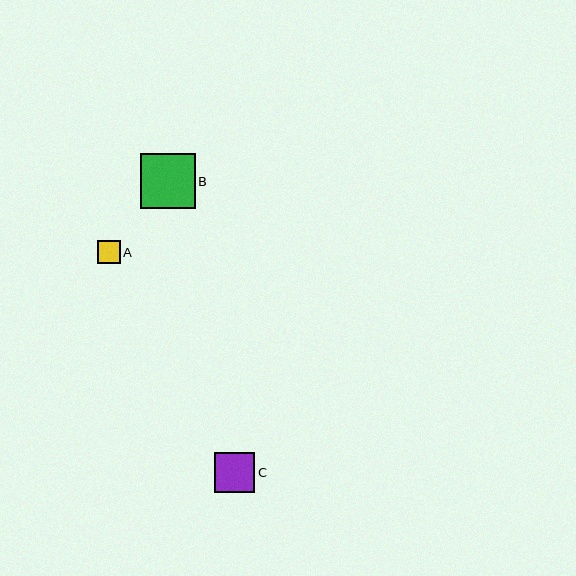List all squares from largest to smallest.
From largest to smallest: B, C, A.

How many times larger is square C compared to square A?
Square C is approximately 1.8 times the size of square A.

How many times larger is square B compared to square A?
Square B is approximately 2.4 times the size of square A.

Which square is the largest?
Square B is the largest with a size of approximately 55 pixels.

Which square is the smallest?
Square A is the smallest with a size of approximately 23 pixels.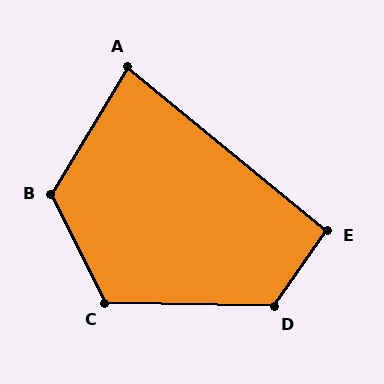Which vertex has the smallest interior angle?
A, at approximately 82 degrees.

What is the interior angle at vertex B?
Approximately 123 degrees (obtuse).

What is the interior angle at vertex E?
Approximately 94 degrees (approximately right).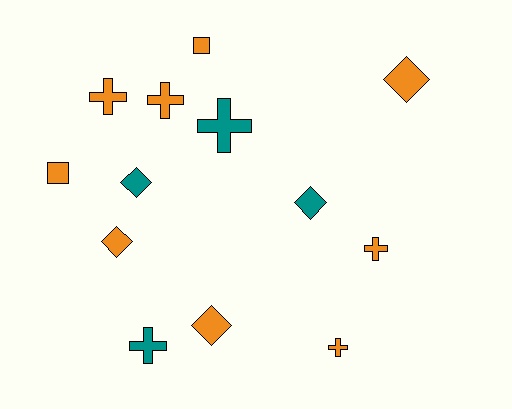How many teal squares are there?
There are no teal squares.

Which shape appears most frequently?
Cross, with 6 objects.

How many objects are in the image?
There are 13 objects.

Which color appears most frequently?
Orange, with 9 objects.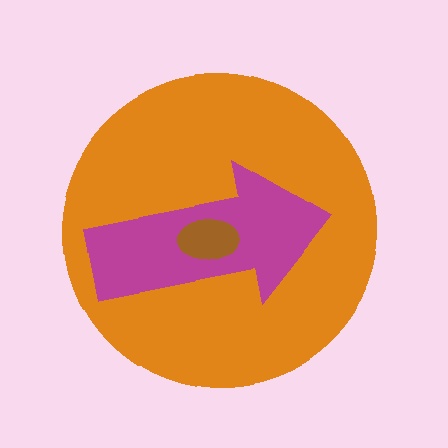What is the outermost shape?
The orange circle.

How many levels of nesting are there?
3.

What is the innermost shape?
The brown ellipse.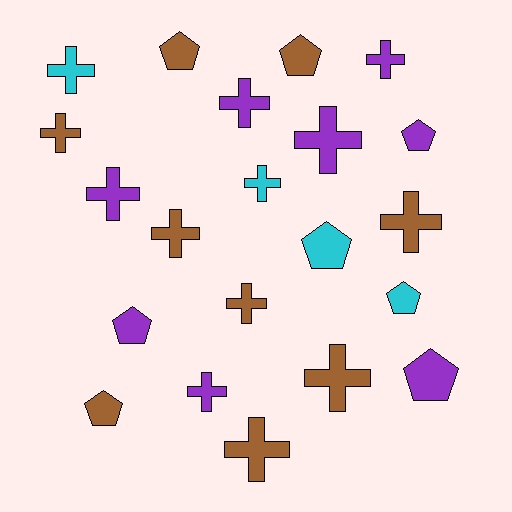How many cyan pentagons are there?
There are 2 cyan pentagons.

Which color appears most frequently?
Brown, with 9 objects.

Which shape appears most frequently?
Cross, with 13 objects.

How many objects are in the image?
There are 21 objects.